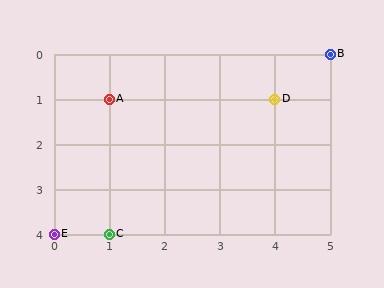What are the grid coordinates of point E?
Point E is at grid coordinates (0, 4).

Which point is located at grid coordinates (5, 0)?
Point B is at (5, 0).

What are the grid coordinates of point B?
Point B is at grid coordinates (5, 0).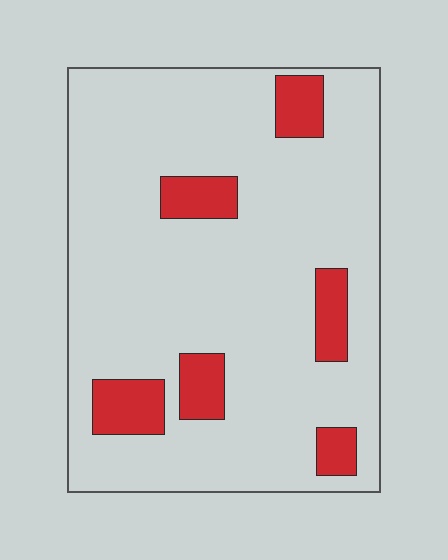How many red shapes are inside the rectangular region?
6.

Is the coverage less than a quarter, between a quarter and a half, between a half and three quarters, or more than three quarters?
Less than a quarter.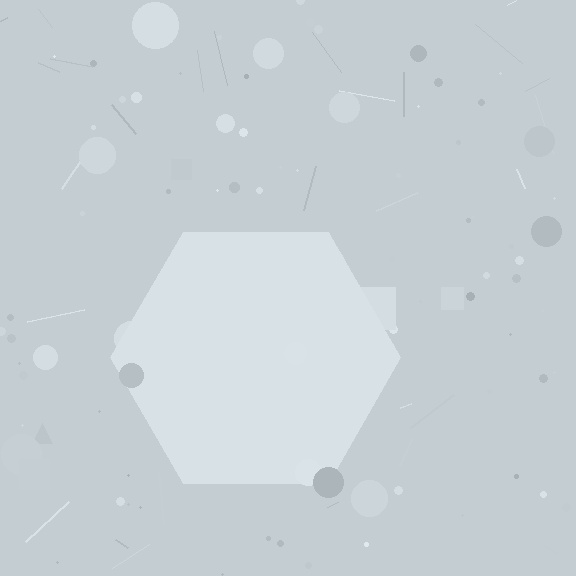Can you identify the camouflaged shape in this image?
The camouflaged shape is a hexagon.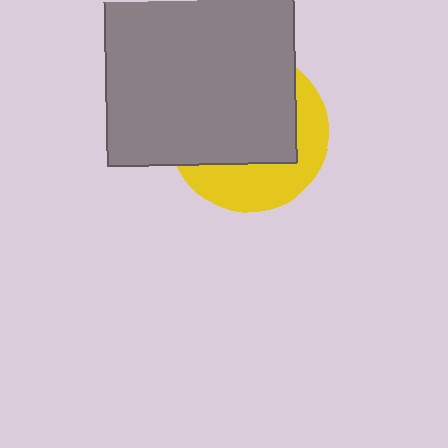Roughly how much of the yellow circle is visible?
A small part of it is visible (roughly 37%).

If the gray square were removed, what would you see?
You would see the complete yellow circle.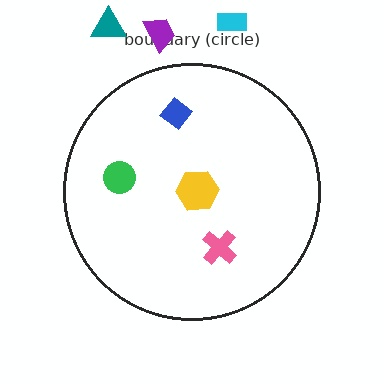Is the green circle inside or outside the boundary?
Inside.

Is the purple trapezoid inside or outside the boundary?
Outside.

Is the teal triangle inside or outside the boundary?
Outside.